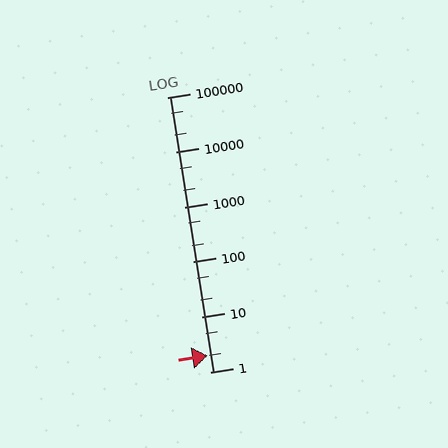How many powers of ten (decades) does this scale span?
The scale spans 5 decades, from 1 to 100000.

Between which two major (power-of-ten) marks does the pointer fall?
The pointer is between 1 and 10.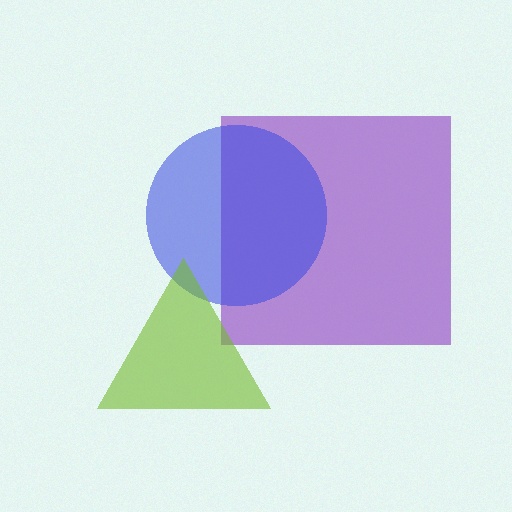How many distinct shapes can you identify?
There are 3 distinct shapes: a purple square, a blue circle, a lime triangle.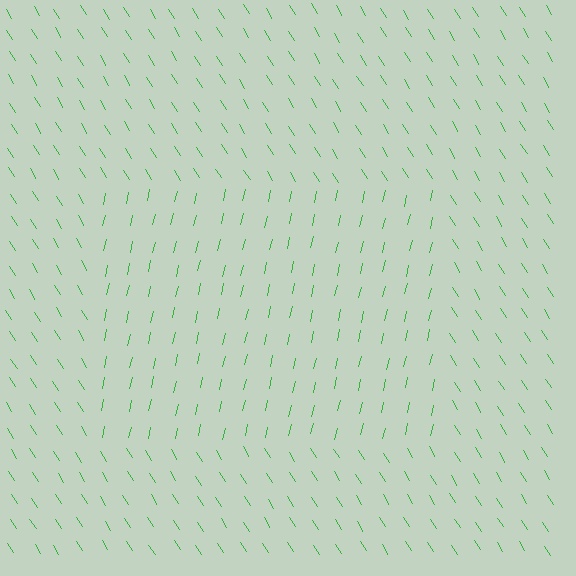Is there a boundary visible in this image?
Yes, there is a texture boundary formed by a change in line orientation.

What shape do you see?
I see a rectangle.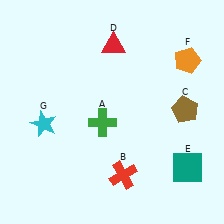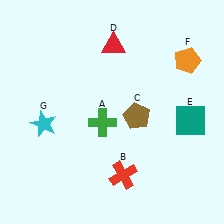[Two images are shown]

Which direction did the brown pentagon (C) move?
The brown pentagon (C) moved left.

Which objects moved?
The objects that moved are: the brown pentagon (C), the teal square (E).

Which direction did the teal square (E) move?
The teal square (E) moved up.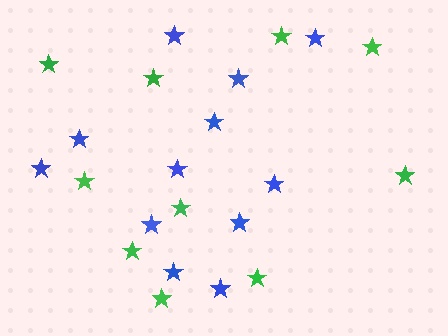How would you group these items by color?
There are 2 groups: one group of green stars (10) and one group of blue stars (12).